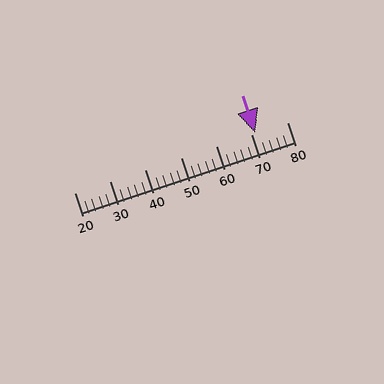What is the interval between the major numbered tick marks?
The major tick marks are spaced 10 units apart.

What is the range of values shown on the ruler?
The ruler shows values from 20 to 80.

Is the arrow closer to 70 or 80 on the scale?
The arrow is closer to 70.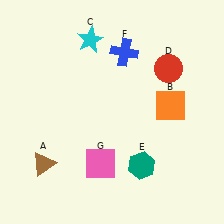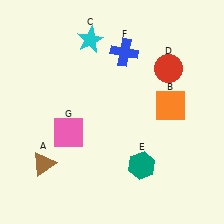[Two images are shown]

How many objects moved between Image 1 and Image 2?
1 object moved between the two images.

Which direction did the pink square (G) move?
The pink square (G) moved left.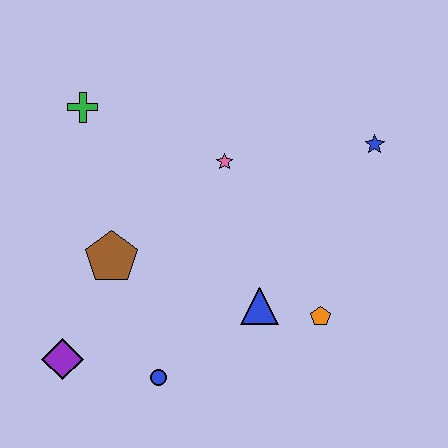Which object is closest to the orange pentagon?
The blue triangle is closest to the orange pentagon.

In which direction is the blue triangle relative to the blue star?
The blue triangle is below the blue star.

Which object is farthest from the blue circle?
The blue star is farthest from the blue circle.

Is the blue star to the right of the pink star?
Yes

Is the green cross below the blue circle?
No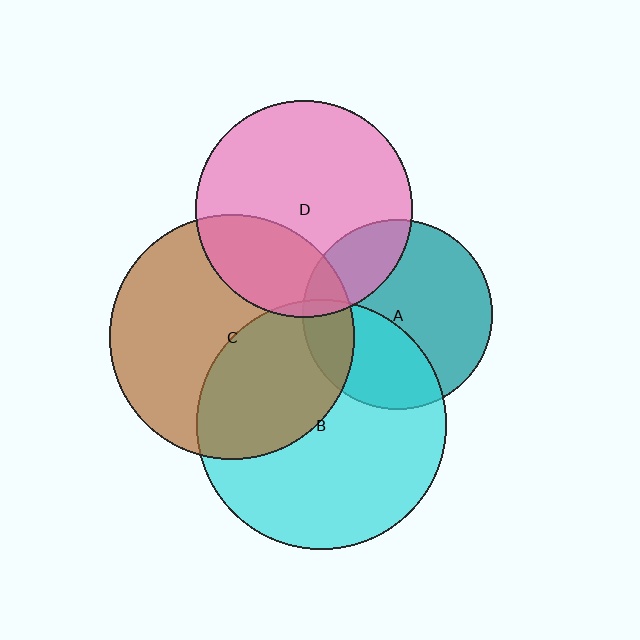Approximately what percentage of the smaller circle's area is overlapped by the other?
Approximately 35%.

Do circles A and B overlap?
Yes.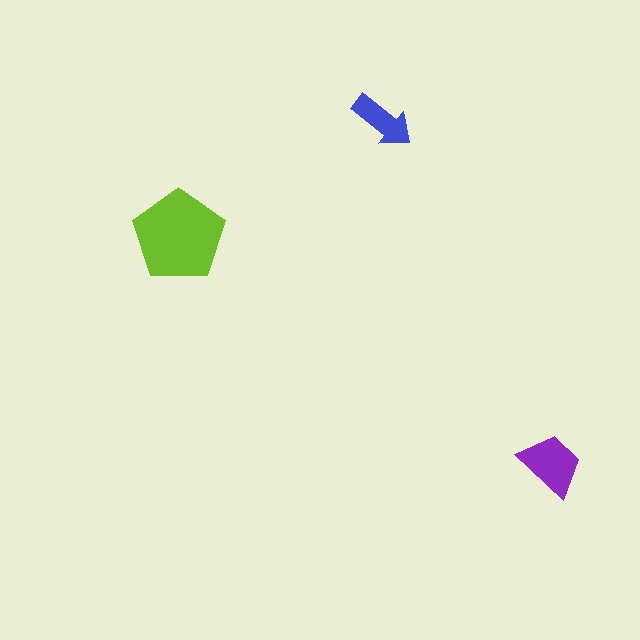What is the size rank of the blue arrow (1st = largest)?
3rd.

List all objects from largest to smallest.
The lime pentagon, the purple trapezoid, the blue arrow.